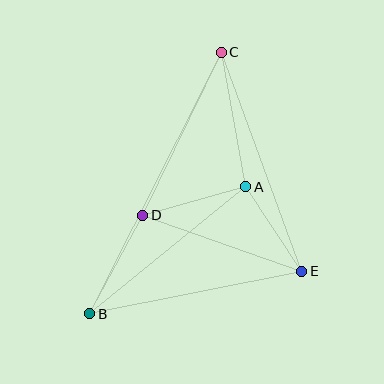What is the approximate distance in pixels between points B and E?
The distance between B and E is approximately 217 pixels.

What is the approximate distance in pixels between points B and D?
The distance between B and D is approximately 112 pixels.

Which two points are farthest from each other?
Points B and C are farthest from each other.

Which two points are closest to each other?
Points A and E are closest to each other.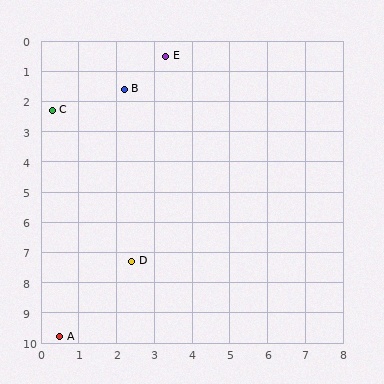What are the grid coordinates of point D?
Point D is at approximately (2.4, 7.3).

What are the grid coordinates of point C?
Point C is at approximately (0.3, 2.3).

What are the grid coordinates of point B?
Point B is at approximately (2.2, 1.6).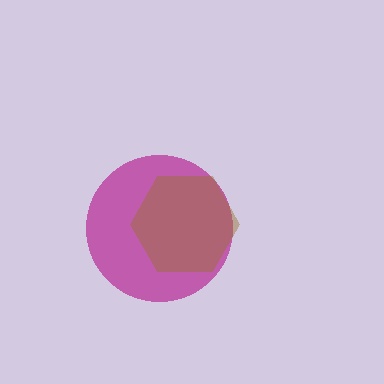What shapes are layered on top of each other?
The layered shapes are: a magenta circle, a brown hexagon.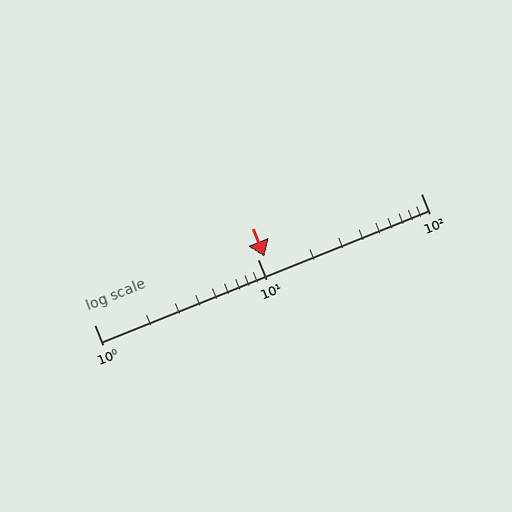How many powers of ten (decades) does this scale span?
The scale spans 2 decades, from 1 to 100.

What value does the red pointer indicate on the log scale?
The pointer indicates approximately 11.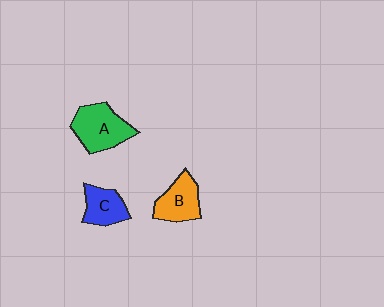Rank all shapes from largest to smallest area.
From largest to smallest: A (green), B (orange), C (blue).